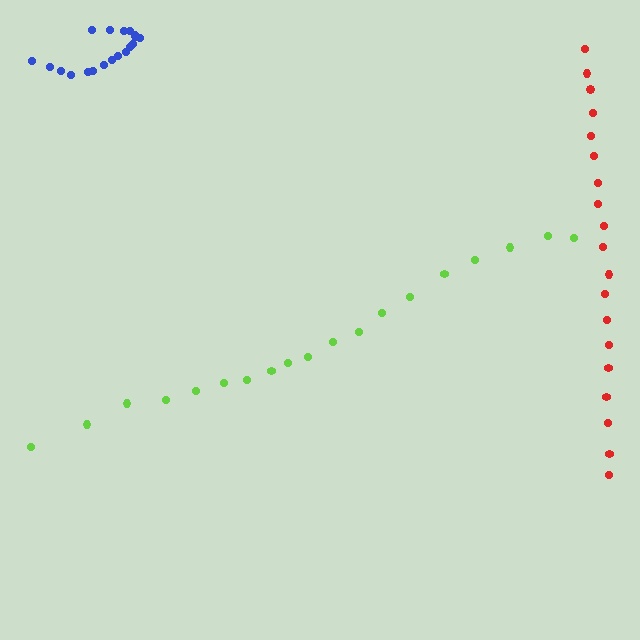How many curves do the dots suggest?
There are 3 distinct paths.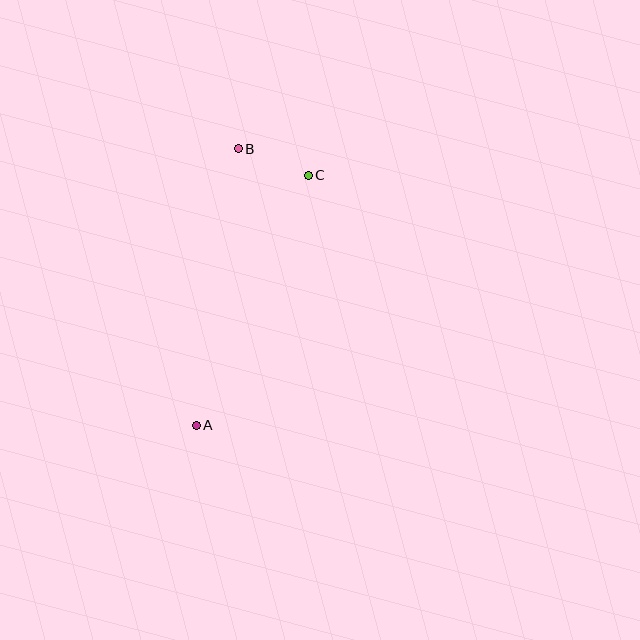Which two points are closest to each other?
Points B and C are closest to each other.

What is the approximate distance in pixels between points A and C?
The distance between A and C is approximately 274 pixels.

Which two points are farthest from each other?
Points A and B are farthest from each other.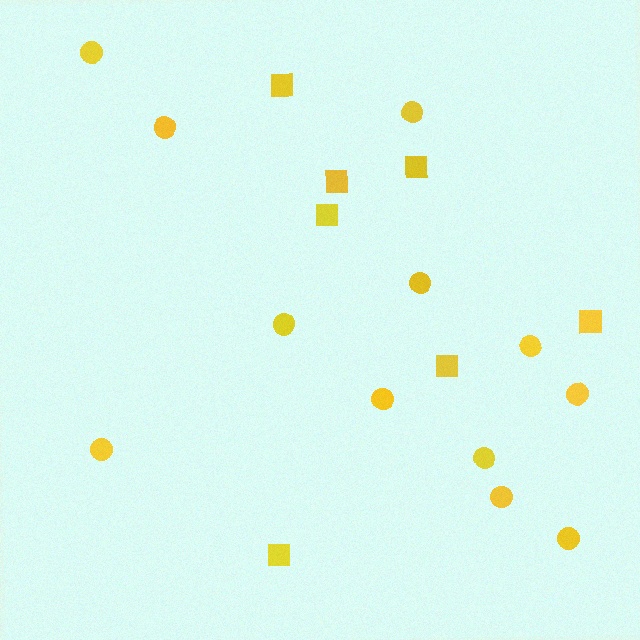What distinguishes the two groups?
There are 2 groups: one group of circles (12) and one group of squares (7).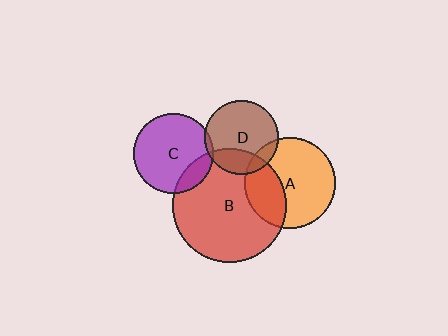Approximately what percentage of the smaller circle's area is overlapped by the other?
Approximately 5%.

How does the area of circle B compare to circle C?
Approximately 2.1 times.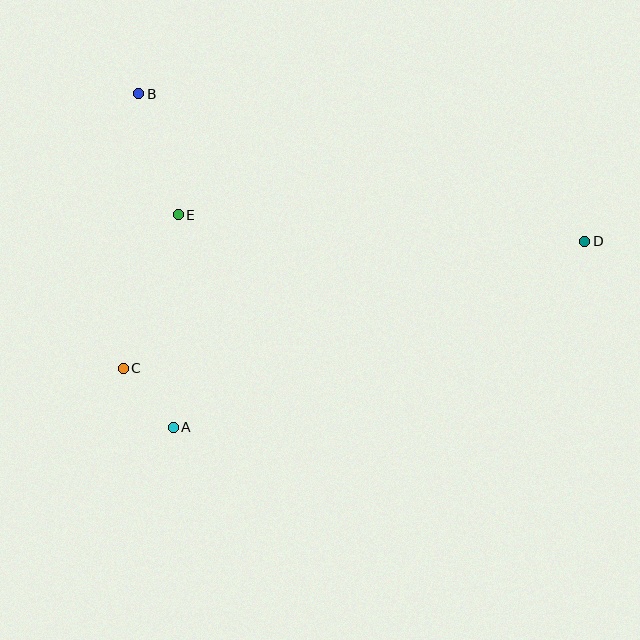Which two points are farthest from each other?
Points C and D are farthest from each other.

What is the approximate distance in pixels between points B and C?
The distance between B and C is approximately 275 pixels.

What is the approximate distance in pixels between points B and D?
The distance between B and D is approximately 470 pixels.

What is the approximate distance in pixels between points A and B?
The distance between A and B is approximately 335 pixels.